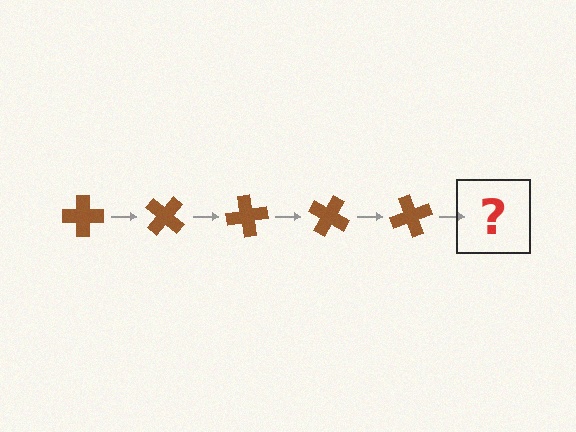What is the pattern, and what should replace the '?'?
The pattern is that the cross rotates 40 degrees each step. The '?' should be a brown cross rotated 200 degrees.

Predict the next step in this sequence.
The next step is a brown cross rotated 200 degrees.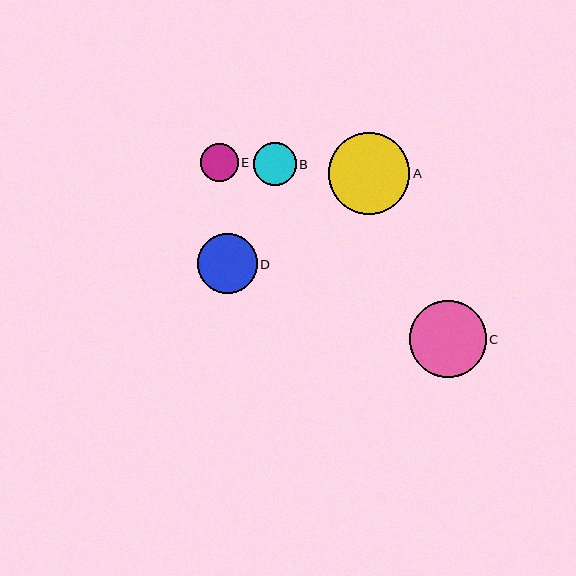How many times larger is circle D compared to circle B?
Circle D is approximately 1.4 times the size of circle B.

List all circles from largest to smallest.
From largest to smallest: A, C, D, B, E.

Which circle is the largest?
Circle A is the largest with a size of approximately 82 pixels.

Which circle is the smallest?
Circle E is the smallest with a size of approximately 38 pixels.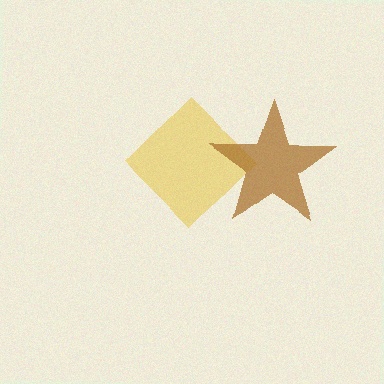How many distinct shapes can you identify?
There are 2 distinct shapes: a yellow diamond, a brown star.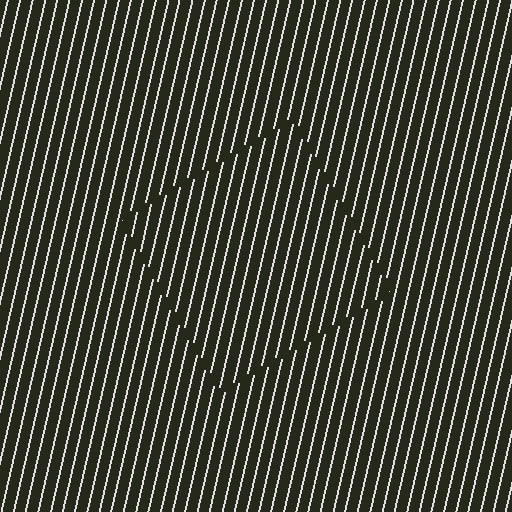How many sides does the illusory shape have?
4 sides — the line-ends trace a square.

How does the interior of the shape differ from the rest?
The interior of the shape contains the same grating, shifted by half a period — the contour is defined by the phase discontinuity where line-ends from the inner and outer gratings abut.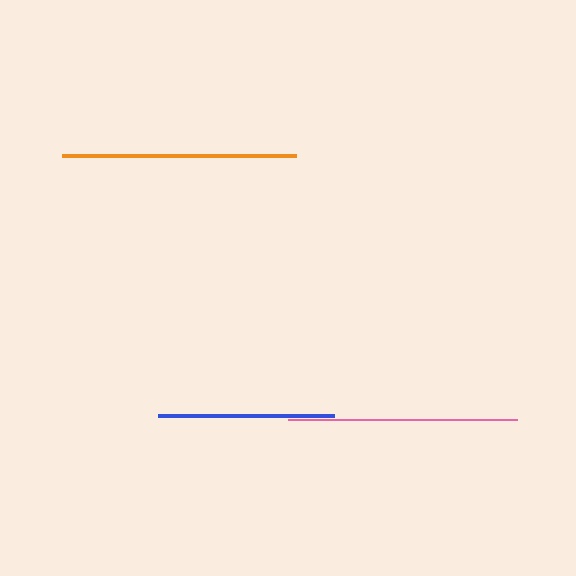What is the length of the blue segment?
The blue segment is approximately 175 pixels long.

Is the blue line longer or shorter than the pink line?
The pink line is longer than the blue line.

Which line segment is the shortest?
The blue line is the shortest at approximately 175 pixels.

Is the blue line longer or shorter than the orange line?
The orange line is longer than the blue line.